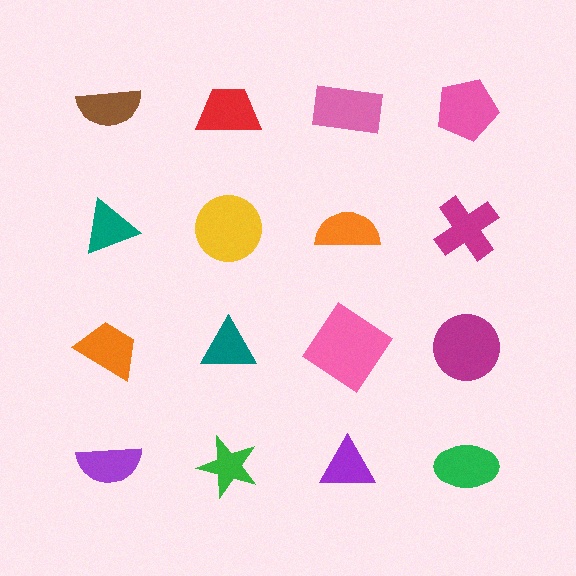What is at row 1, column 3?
A pink rectangle.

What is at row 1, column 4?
A pink pentagon.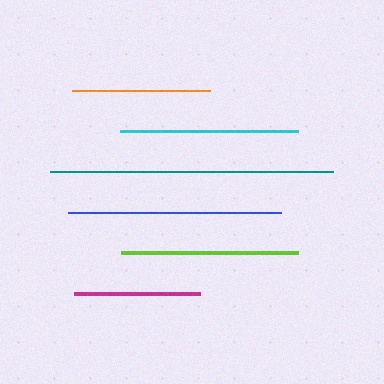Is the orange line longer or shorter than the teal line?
The teal line is longer than the orange line.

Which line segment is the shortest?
The magenta line is the shortest at approximately 126 pixels.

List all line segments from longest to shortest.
From longest to shortest: teal, blue, cyan, lime, orange, magenta.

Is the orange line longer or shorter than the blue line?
The blue line is longer than the orange line.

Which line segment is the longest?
The teal line is the longest at approximately 284 pixels.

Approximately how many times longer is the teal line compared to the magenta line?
The teal line is approximately 2.2 times the length of the magenta line.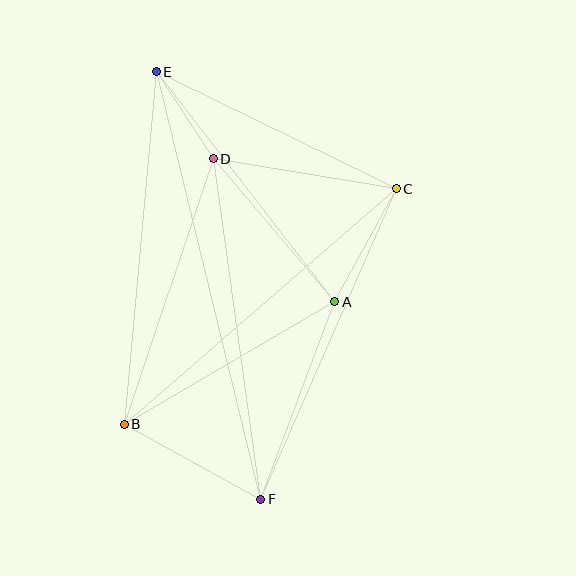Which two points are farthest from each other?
Points E and F are farthest from each other.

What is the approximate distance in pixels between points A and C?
The distance between A and C is approximately 129 pixels.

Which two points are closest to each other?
Points D and E are closest to each other.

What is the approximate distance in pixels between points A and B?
The distance between A and B is approximately 244 pixels.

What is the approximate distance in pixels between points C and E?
The distance between C and E is approximately 267 pixels.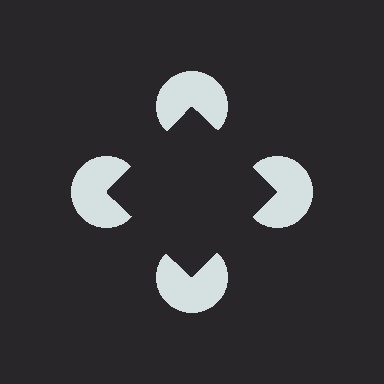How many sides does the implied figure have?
4 sides.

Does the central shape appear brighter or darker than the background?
It typically appears slightly darker than the background, even though no actual brightness change is drawn.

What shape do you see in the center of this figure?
An illusory square — its edges are inferred from the aligned wedge cuts in the pac-man discs, not physically drawn.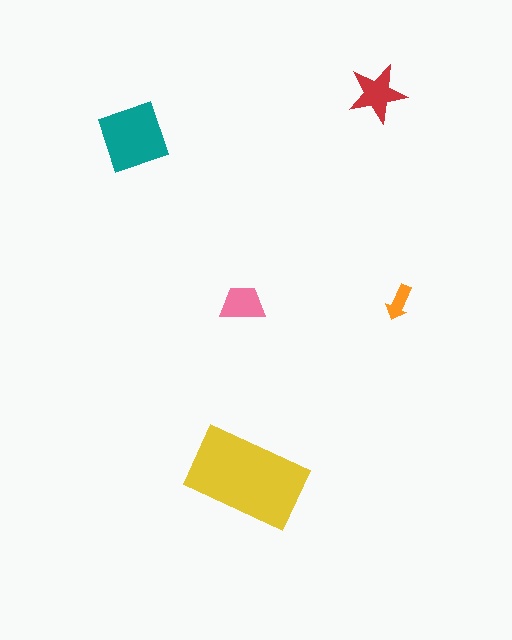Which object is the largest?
The yellow rectangle.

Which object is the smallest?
The orange arrow.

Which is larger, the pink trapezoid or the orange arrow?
The pink trapezoid.